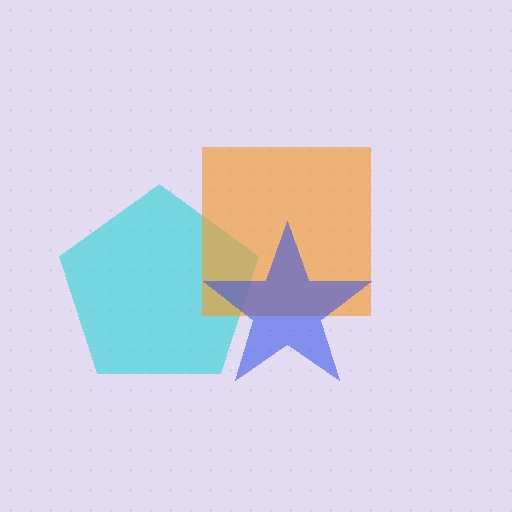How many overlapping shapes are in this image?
There are 3 overlapping shapes in the image.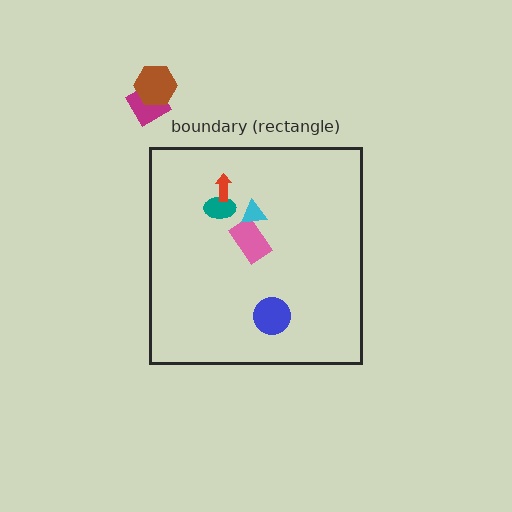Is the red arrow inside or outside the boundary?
Inside.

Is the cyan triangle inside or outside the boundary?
Inside.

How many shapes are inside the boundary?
5 inside, 2 outside.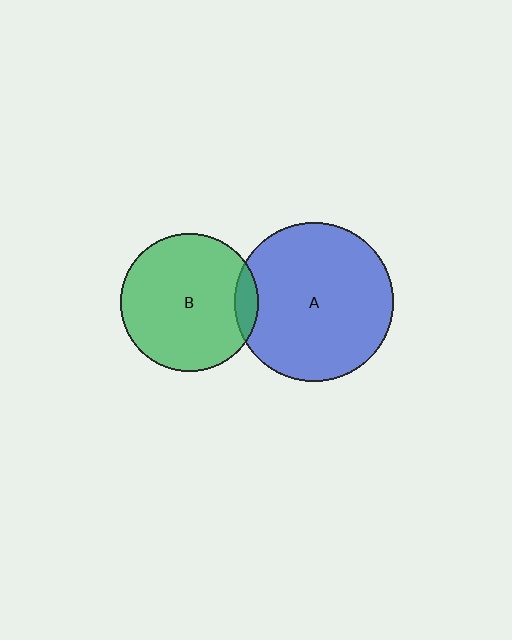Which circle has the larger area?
Circle A (blue).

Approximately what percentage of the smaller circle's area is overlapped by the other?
Approximately 10%.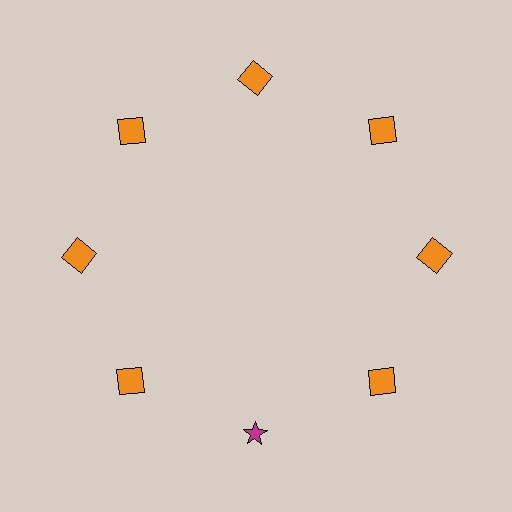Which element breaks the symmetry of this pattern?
The magenta star at roughly the 6 o'clock position breaks the symmetry. All other shapes are orange squares.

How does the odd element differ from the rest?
It differs in both color (magenta instead of orange) and shape (star instead of square).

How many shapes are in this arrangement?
There are 8 shapes arranged in a ring pattern.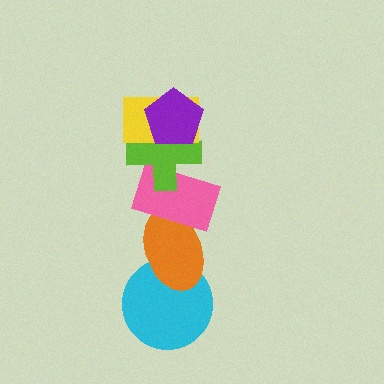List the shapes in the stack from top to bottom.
From top to bottom: the purple pentagon, the yellow rectangle, the lime cross, the pink rectangle, the orange ellipse, the cyan circle.